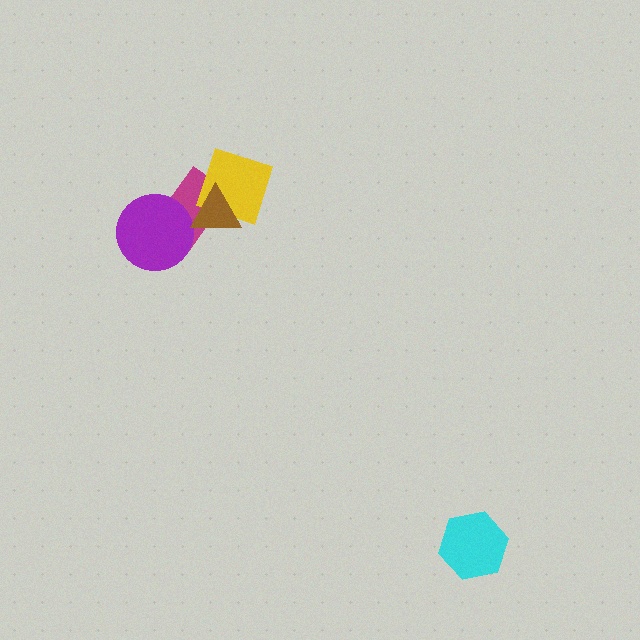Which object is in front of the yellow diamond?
The brown triangle is in front of the yellow diamond.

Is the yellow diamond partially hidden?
Yes, it is partially covered by another shape.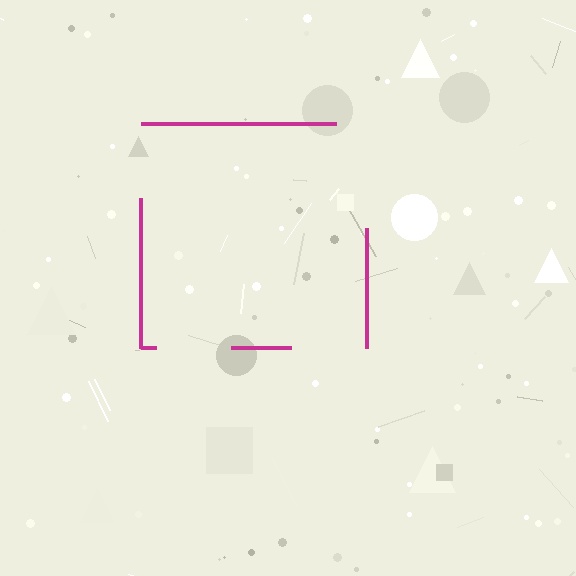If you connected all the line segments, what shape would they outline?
They would outline a square.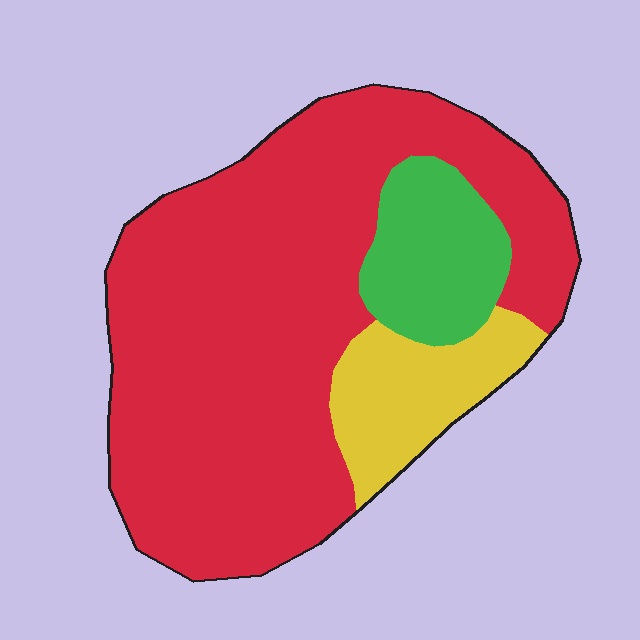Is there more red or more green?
Red.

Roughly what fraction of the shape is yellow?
Yellow covers 13% of the shape.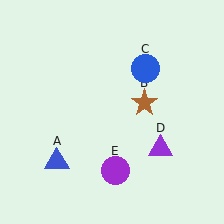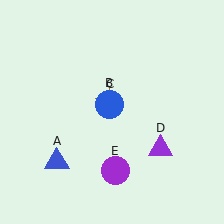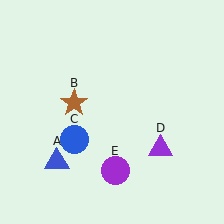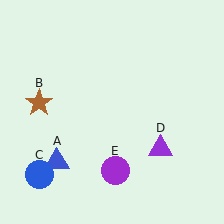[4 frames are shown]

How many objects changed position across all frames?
2 objects changed position: brown star (object B), blue circle (object C).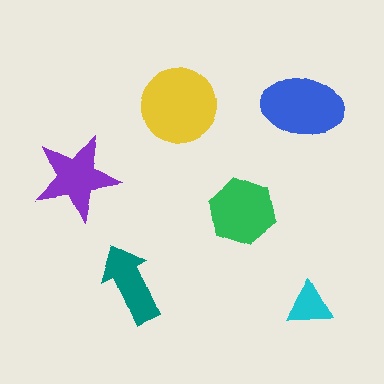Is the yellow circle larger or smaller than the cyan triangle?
Larger.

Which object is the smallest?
The cyan triangle.